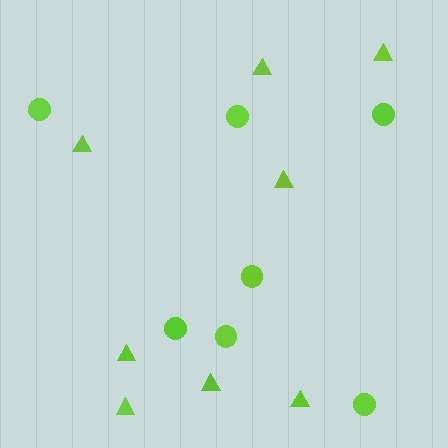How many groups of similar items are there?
There are 2 groups: one group of triangles (8) and one group of circles (7).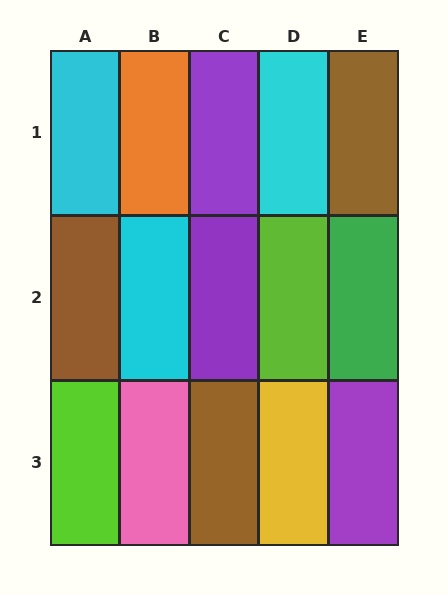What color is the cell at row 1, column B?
Orange.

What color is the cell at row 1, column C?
Purple.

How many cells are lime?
2 cells are lime.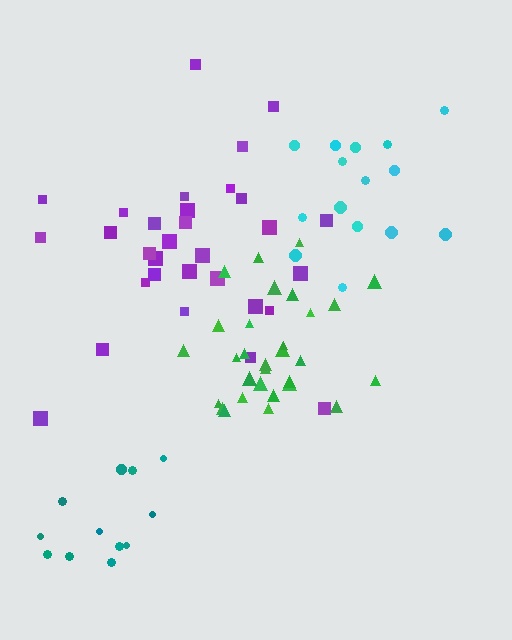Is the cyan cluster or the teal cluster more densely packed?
Teal.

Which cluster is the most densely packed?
Green.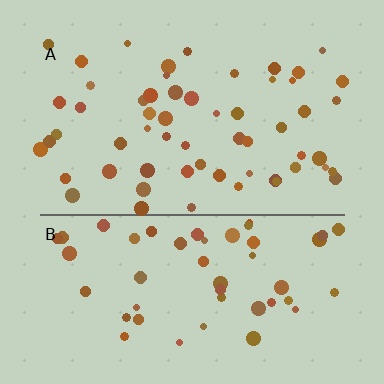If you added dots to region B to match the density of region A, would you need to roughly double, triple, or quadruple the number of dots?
Approximately double.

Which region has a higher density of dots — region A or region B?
A (the top).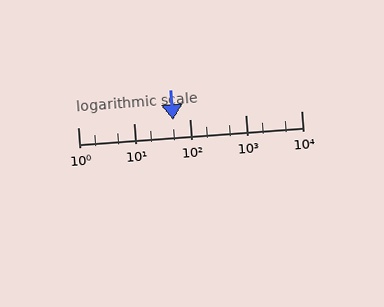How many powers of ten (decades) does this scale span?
The scale spans 4 decades, from 1 to 10000.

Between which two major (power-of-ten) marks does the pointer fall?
The pointer is between 10 and 100.